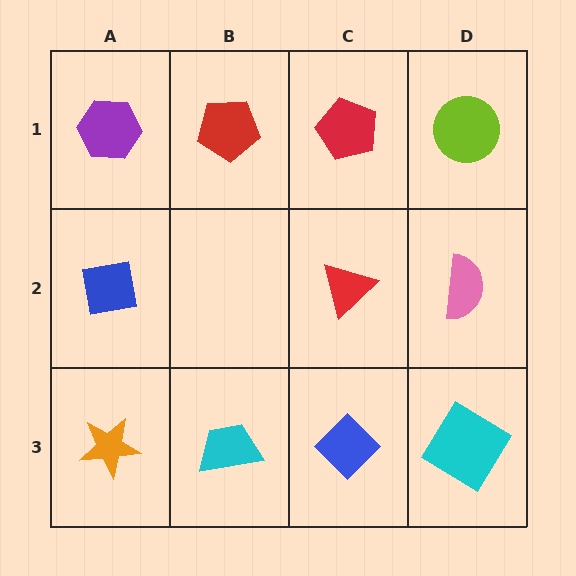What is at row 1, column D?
A lime circle.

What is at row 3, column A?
An orange star.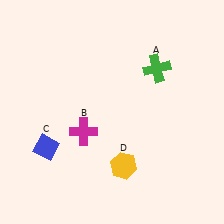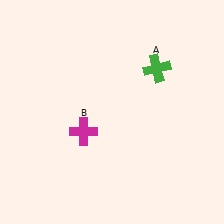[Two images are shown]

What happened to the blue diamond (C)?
The blue diamond (C) was removed in Image 2. It was in the bottom-left area of Image 1.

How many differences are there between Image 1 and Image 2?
There are 2 differences between the two images.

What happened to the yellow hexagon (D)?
The yellow hexagon (D) was removed in Image 2. It was in the bottom-right area of Image 1.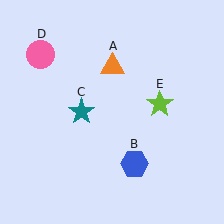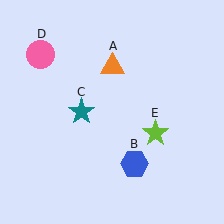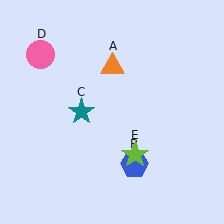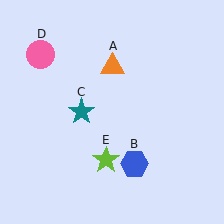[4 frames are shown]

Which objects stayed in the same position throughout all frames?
Orange triangle (object A) and blue hexagon (object B) and teal star (object C) and pink circle (object D) remained stationary.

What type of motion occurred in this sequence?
The lime star (object E) rotated clockwise around the center of the scene.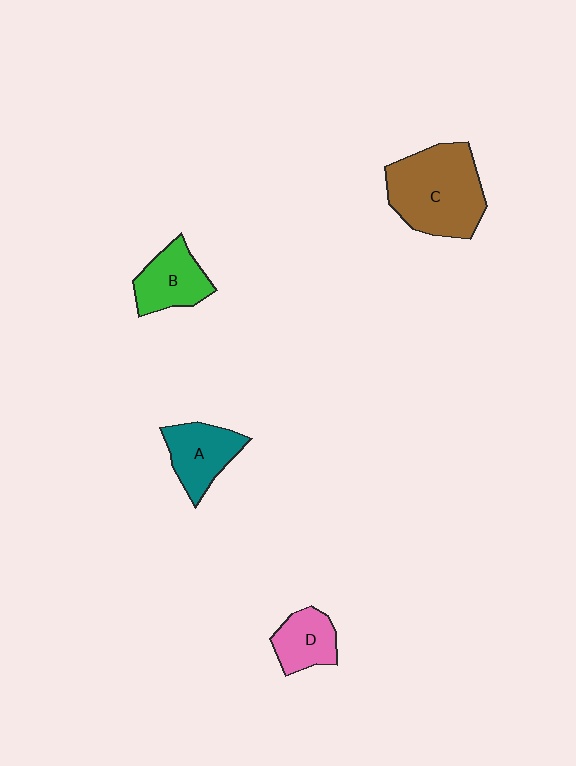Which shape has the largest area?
Shape C (brown).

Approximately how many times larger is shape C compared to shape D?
Approximately 2.2 times.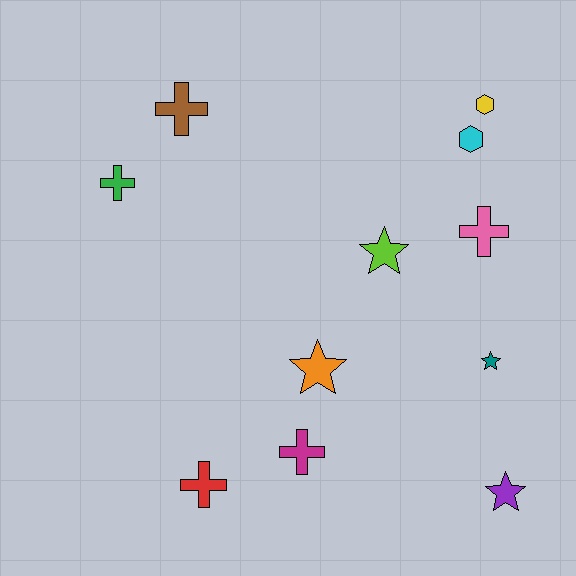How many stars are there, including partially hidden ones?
There are 4 stars.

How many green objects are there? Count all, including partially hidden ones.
There is 1 green object.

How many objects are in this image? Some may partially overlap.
There are 11 objects.